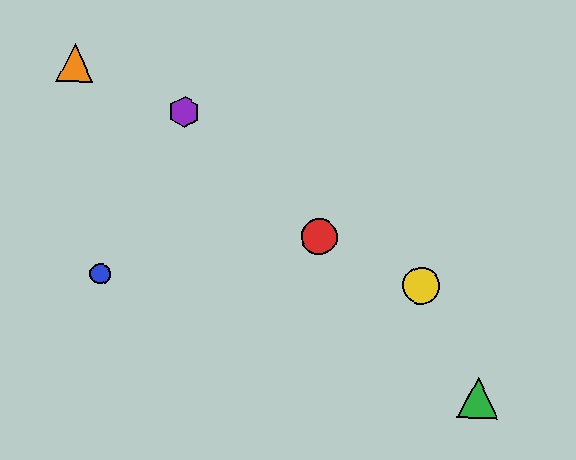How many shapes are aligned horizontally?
2 shapes (the blue circle, the yellow circle) are aligned horizontally.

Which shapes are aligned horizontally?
The blue circle, the yellow circle are aligned horizontally.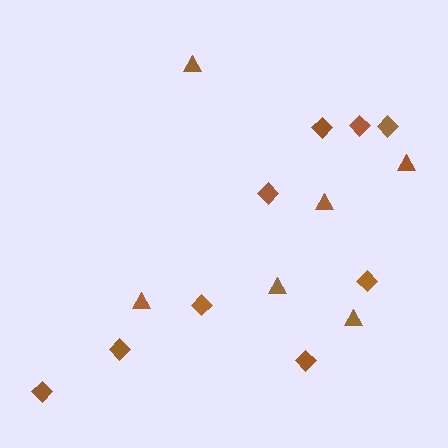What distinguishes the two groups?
There are 2 groups: one group of diamonds (9) and one group of triangles (6).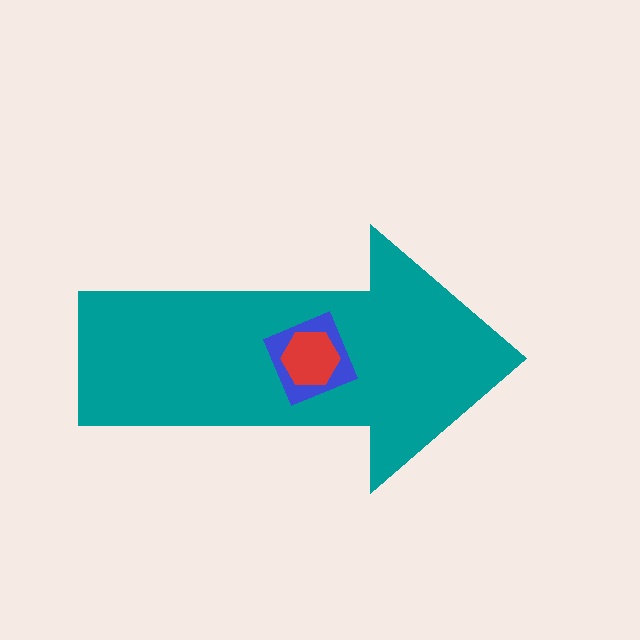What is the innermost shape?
The red hexagon.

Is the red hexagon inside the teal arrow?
Yes.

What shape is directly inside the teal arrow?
The blue square.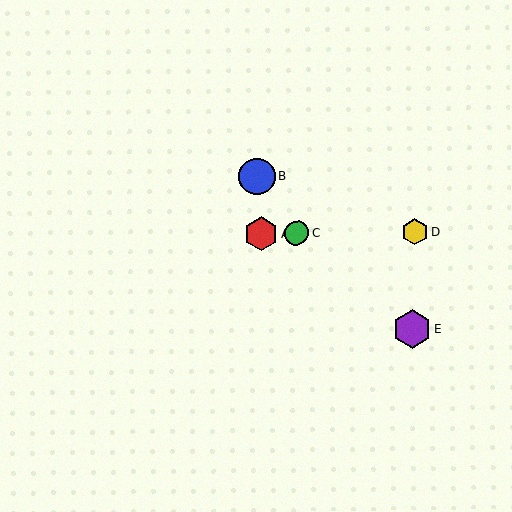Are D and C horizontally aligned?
Yes, both are at y≈232.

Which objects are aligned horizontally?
Objects A, C, D are aligned horizontally.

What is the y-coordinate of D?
Object D is at y≈232.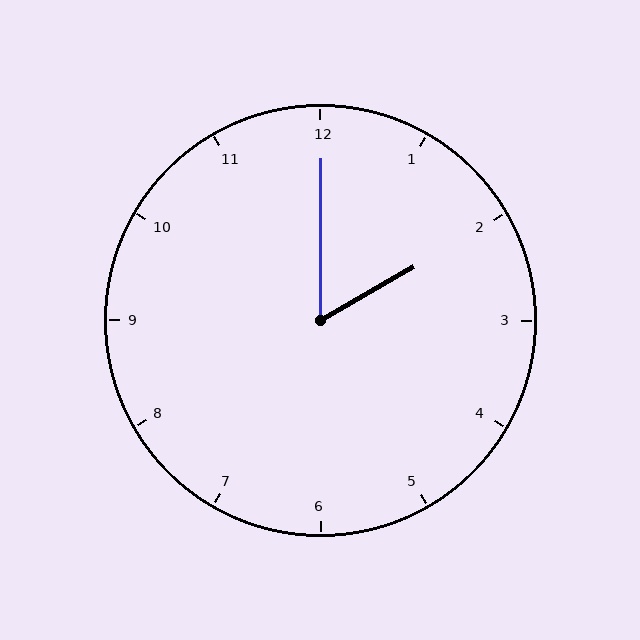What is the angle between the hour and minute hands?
Approximately 60 degrees.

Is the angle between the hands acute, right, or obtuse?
It is acute.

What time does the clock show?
2:00.